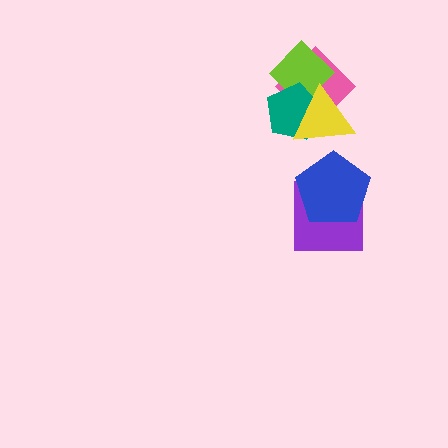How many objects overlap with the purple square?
1 object overlaps with the purple square.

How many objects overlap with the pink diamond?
3 objects overlap with the pink diamond.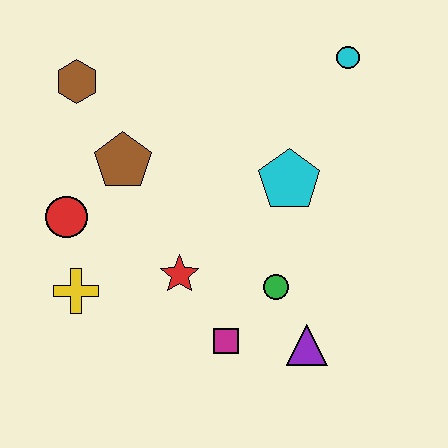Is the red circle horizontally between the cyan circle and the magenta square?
No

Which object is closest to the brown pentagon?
The red circle is closest to the brown pentagon.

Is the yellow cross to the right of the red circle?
Yes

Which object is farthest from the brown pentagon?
The purple triangle is farthest from the brown pentagon.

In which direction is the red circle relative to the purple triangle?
The red circle is to the left of the purple triangle.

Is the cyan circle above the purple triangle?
Yes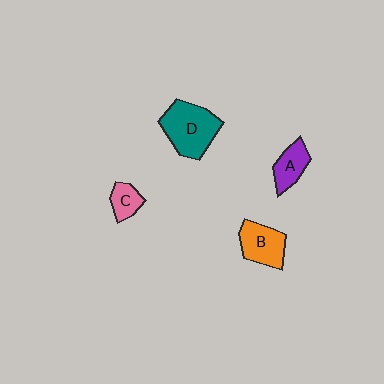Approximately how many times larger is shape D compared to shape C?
Approximately 2.6 times.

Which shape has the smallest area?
Shape C (pink).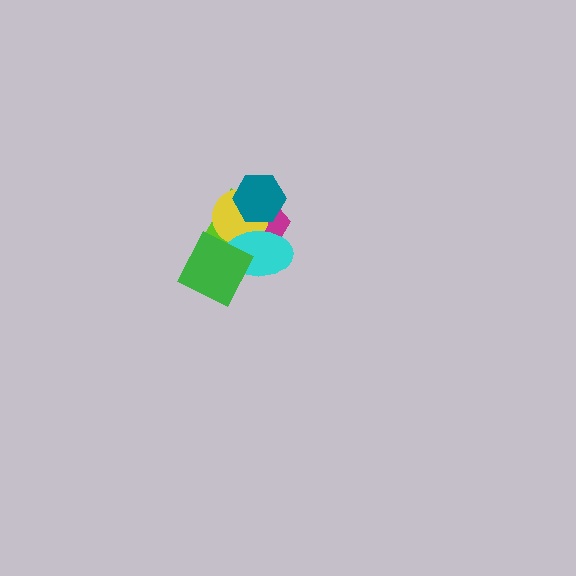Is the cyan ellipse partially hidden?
Yes, it is partially covered by another shape.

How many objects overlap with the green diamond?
3 objects overlap with the green diamond.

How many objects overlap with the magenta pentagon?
4 objects overlap with the magenta pentagon.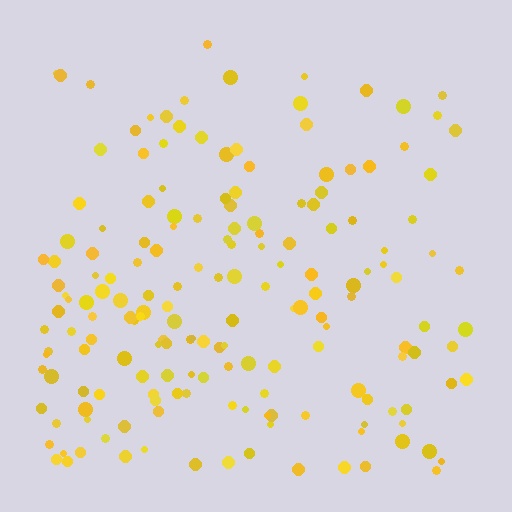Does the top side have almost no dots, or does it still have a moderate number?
Still a moderate number, just noticeably fewer than the bottom.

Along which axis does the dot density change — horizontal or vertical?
Vertical.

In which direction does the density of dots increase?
From top to bottom, with the bottom side densest.